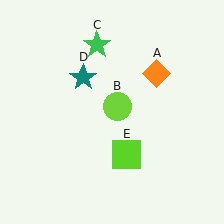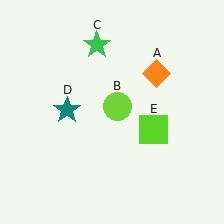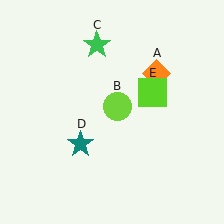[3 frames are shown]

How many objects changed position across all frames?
2 objects changed position: teal star (object D), lime square (object E).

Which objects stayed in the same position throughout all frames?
Orange diamond (object A) and lime circle (object B) and green star (object C) remained stationary.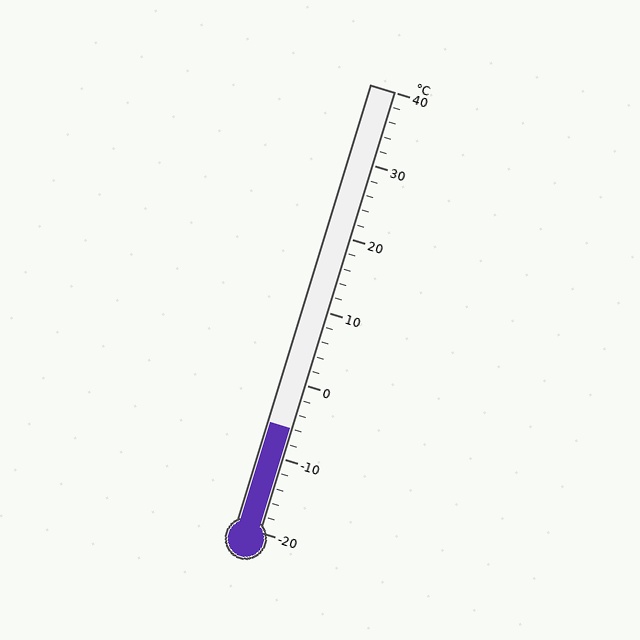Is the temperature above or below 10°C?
The temperature is below 10°C.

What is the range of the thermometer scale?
The thermometer scale ranges from -20°C to 40°C.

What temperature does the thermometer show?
The thermometer shows approximately -6°C.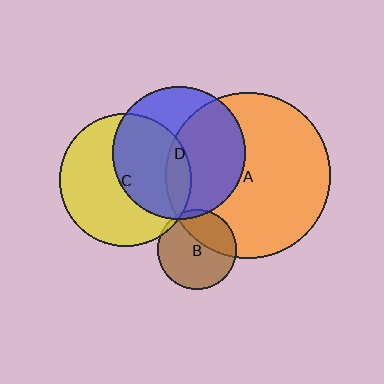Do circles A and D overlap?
Yes.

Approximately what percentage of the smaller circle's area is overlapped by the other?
Approximately 50%.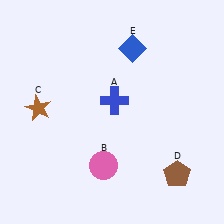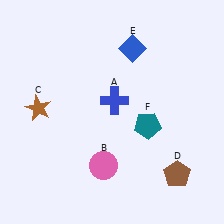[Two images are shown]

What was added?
A teal pentagon (F) was added in Image 2.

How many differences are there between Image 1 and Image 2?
There is 1 difference between the two images.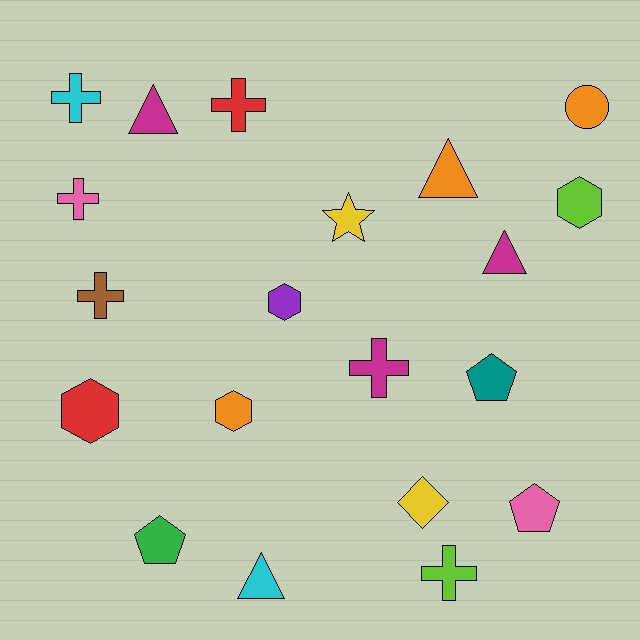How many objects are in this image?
There are 20 objects.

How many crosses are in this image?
There are 6 crosses.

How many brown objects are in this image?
There is 1 brown object.